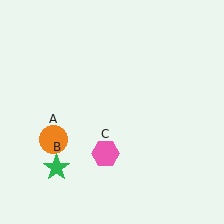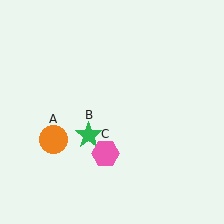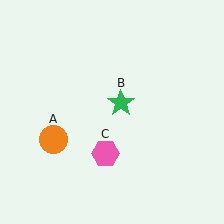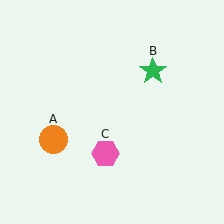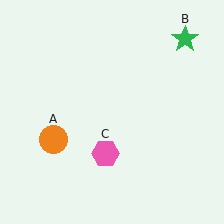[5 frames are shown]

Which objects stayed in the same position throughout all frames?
Orange circle (object A) and pink hexagon (object C) remained stationary.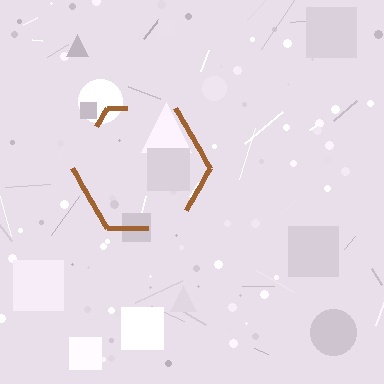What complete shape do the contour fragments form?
The contour fragments form a hexagon.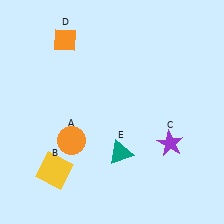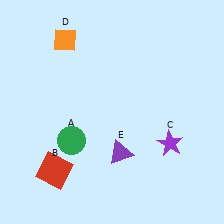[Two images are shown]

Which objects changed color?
A changed from orange to green. B changed from yellow to red. E changed from teal to purple.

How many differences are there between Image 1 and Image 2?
There are 3 differences between the two images.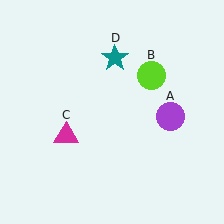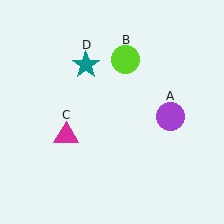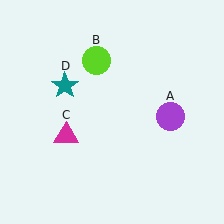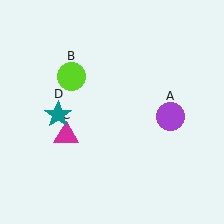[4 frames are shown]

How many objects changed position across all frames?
2 objects changed position: lime circle (object B), teal star (object D).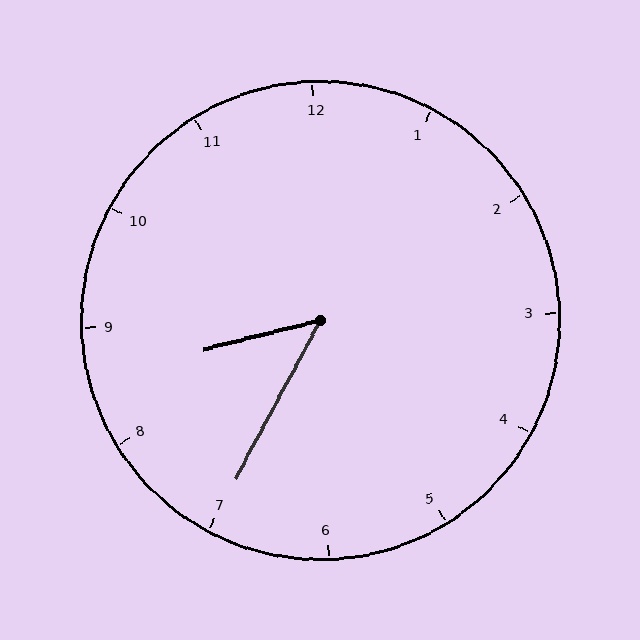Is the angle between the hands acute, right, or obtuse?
It is acute.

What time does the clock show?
8:35.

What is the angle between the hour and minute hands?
Approximately 48 degrees.